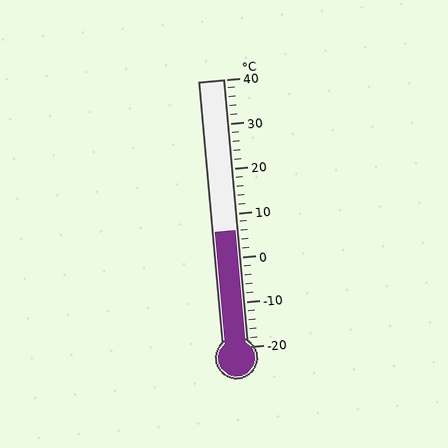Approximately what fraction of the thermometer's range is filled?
The thermometer is filled to approximately 45% of its range.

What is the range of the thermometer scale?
The thermometer scale ranges from -20°C to 40°C.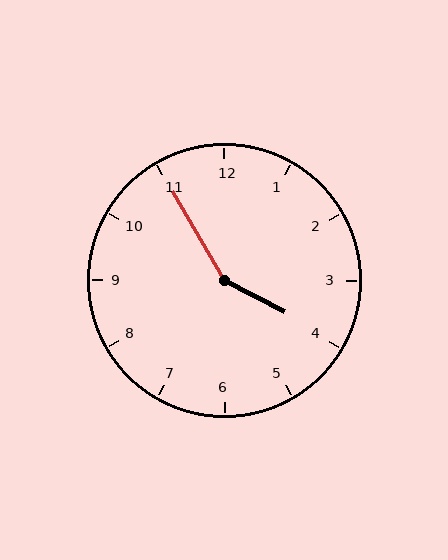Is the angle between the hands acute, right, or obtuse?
It is obtuse.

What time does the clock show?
3:55.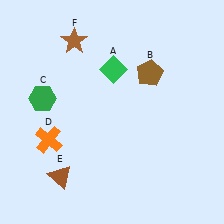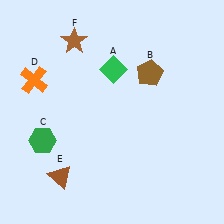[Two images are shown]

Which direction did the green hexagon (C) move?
The green hexagon (C) moved down.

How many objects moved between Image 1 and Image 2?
2 objects moved between the two images.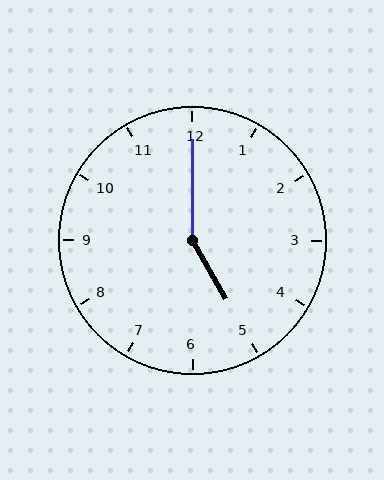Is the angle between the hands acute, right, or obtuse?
It is obtuse.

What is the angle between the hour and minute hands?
Approximately 150 degrees.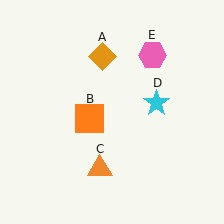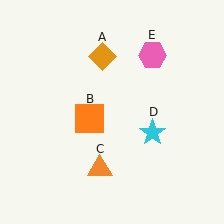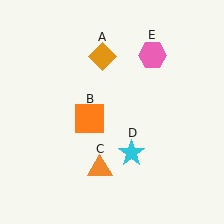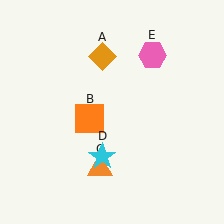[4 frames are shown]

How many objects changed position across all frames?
1 object changed position: cyan star (object D).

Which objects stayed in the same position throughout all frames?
Orange diamond (object A) and orange square (object B) and orange triangle (object C) and pink hexagon (object E) remained stationary.